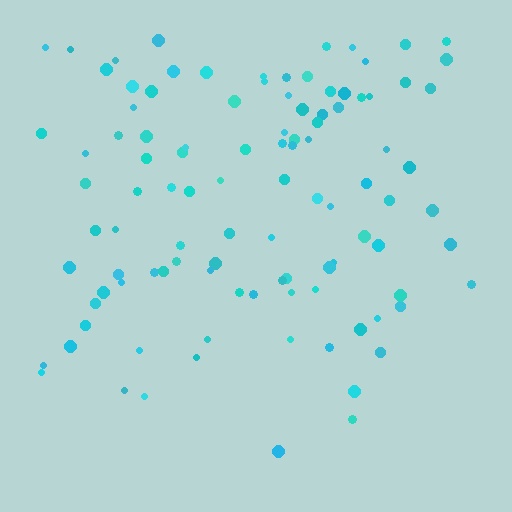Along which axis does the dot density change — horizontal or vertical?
Vertical.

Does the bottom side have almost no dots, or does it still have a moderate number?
Still a moderate number, just noticeably fewer than the top.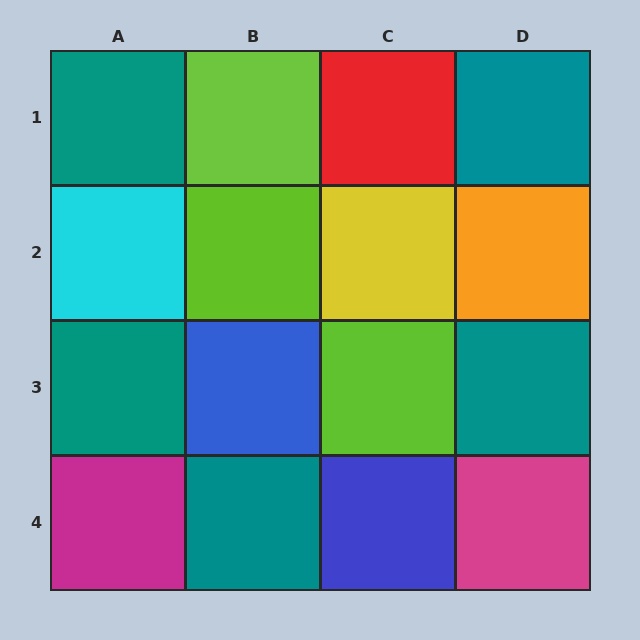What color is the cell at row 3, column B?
Blue.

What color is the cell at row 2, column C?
Yellow.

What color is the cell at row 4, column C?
Blue.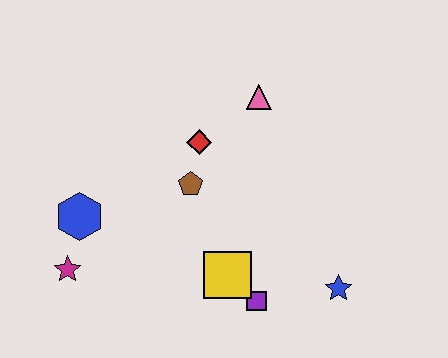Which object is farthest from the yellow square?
The pink triangle is farthest from the yellow square.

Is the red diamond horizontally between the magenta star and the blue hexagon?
No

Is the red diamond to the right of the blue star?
No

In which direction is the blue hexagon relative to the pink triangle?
The blue hexagon is to the left of the pink triangle.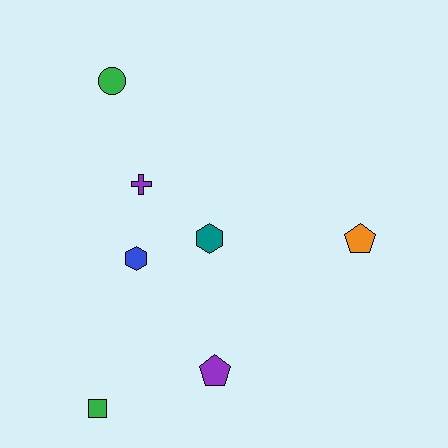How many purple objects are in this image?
There are 2 purple objects.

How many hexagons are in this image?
There are 2 hexagons.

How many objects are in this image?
There are 7 objects.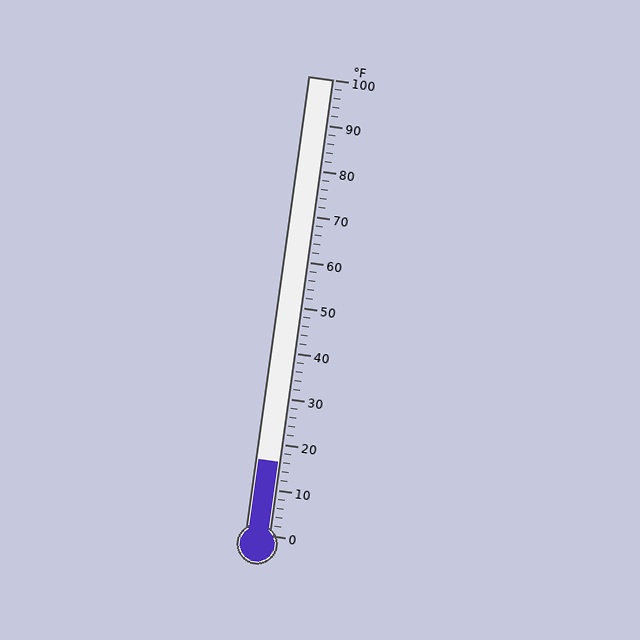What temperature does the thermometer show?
The thermometer shows approximately 16°F.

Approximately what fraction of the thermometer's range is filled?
The thermometer is filled to approximately 15% of its range.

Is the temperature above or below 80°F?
The temperature is below 80°F.